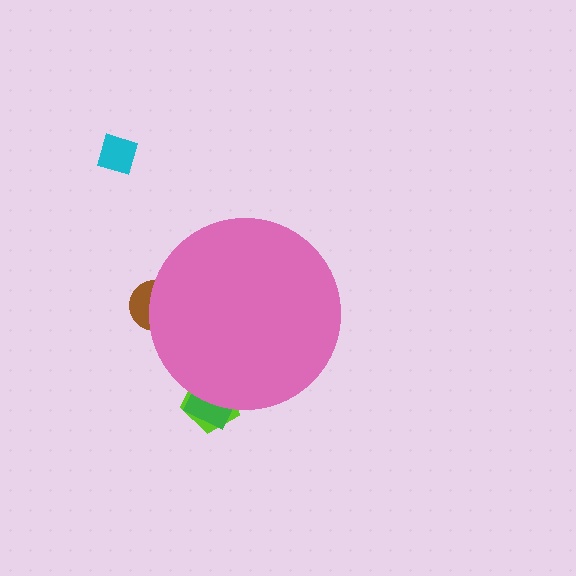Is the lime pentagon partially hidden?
Yes, the lime pentagon is partially hidden behind the pink circle.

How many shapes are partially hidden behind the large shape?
3 shapes are partially hidden.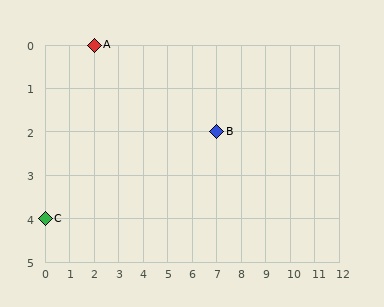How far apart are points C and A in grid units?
Points C and A are 2 columns and 4 rows apart (about 4.5 grid units diagonally).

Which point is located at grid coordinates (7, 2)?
Point B is at (7, 2).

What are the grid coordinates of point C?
Point C is at grid coordinates (0, 4).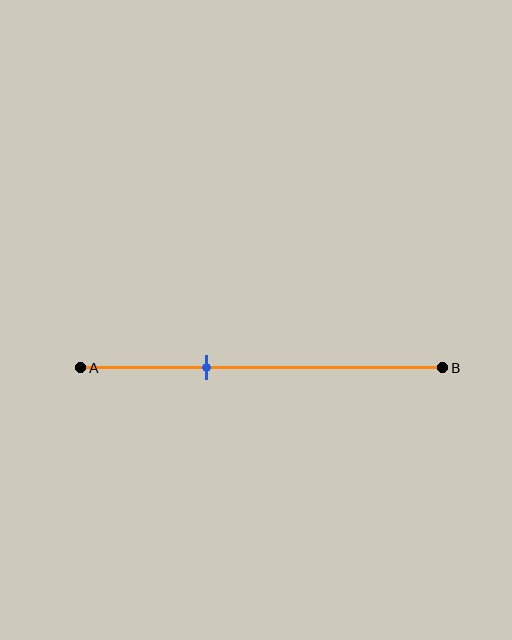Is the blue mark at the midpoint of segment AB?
No, the mark is at about 35% from A, not at the 50% midpoint.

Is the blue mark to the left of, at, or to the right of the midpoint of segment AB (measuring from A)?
The blue mark is to the left of the midpoint of segment AB.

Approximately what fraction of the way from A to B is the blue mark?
The blue mark is approximately 35% of the way from A to B.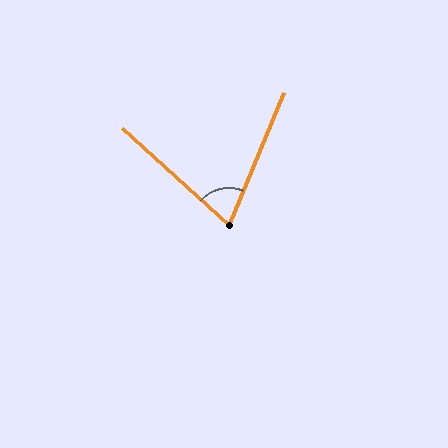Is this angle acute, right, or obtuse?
It is acute.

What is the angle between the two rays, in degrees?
Approximately 70 degrees.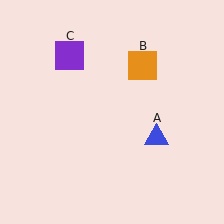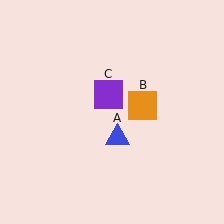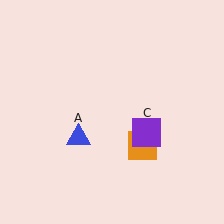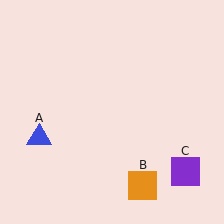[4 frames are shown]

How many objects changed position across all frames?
3 objects changed position: blue triangle (object A), orange square (object B), purple square (object C).